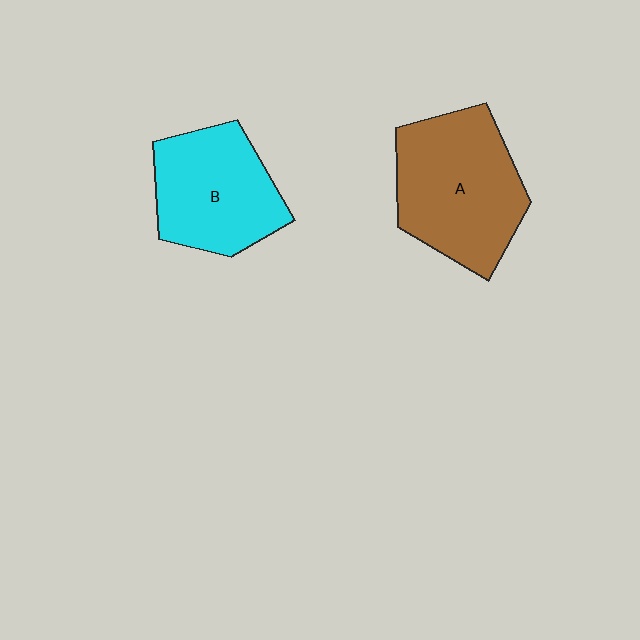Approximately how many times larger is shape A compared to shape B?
Approximately 1.2 times.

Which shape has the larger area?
Shape A (brown).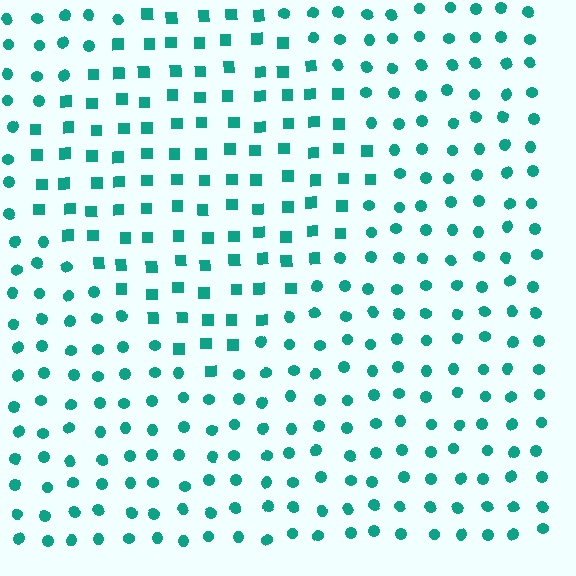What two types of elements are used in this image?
The image uses squares inside the diamond region and circles outside it.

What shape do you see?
I see a diamond.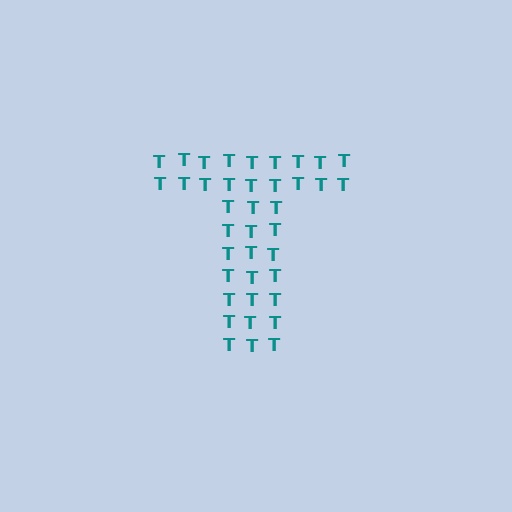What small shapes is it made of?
It is made of small letter T's.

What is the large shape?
The large shape is the letter T.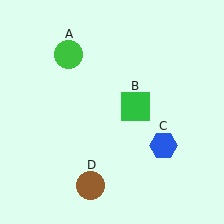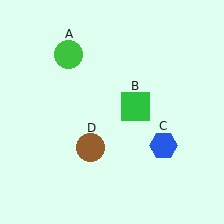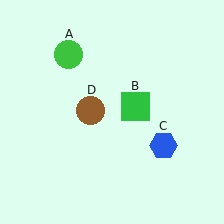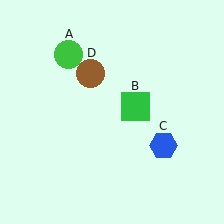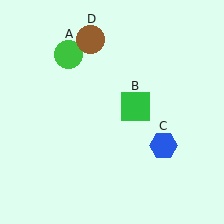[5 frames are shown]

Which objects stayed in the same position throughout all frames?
Green circle (object A) and green square (object B) and blue hexagon (object C) remained stationary.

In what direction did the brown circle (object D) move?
The brown circle (object D) moved up.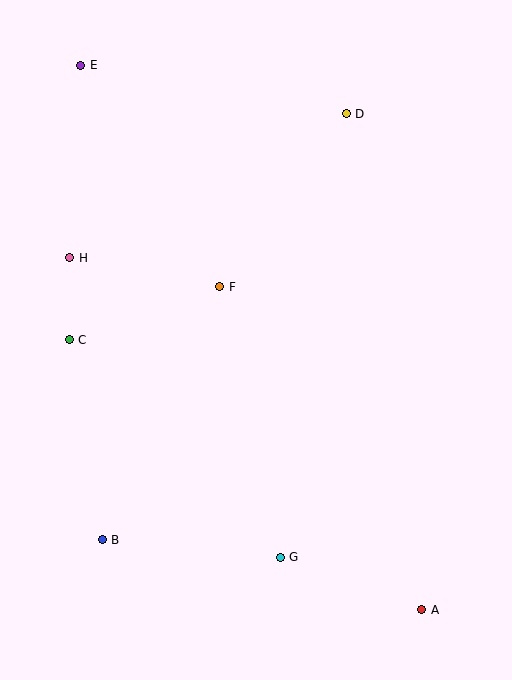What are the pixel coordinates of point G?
Point G is at (280, 557).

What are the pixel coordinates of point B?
Point B is at (102, 540).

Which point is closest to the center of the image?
Point F at (220, 287) is closest to the center.